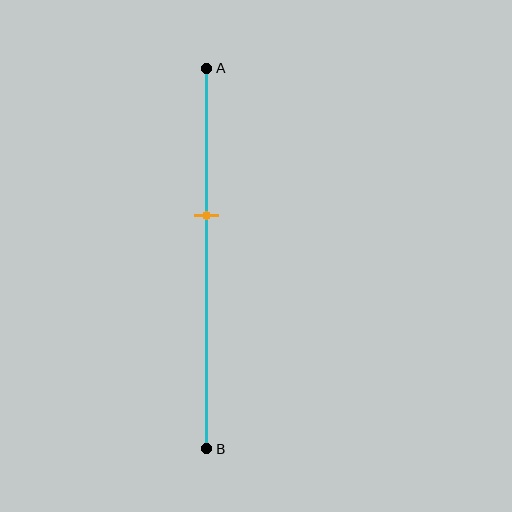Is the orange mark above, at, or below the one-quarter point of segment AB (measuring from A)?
The orange mark is below the one-quarter point of segment AB.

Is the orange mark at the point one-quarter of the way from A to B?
No, the mark is at about 40% from A, not at the 25% one-quarter point.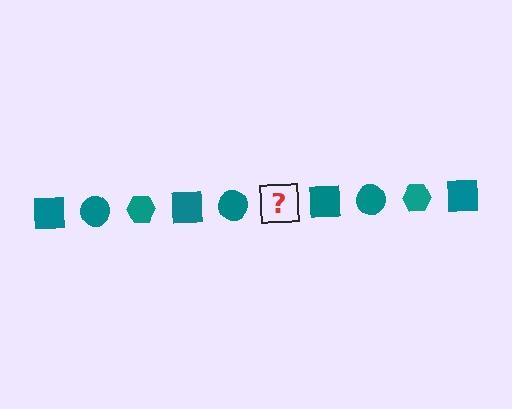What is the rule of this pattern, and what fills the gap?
The rule is that the pattern cycles through square, circle, hexagon shapes in teal. The gap should be filled with a teal hexagon.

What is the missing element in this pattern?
The missing element is a teal hexagon.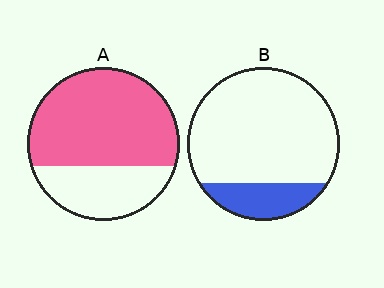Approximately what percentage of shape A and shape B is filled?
A is approximately 70% and B is approximately 20%.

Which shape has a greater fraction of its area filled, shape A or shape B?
Shape A.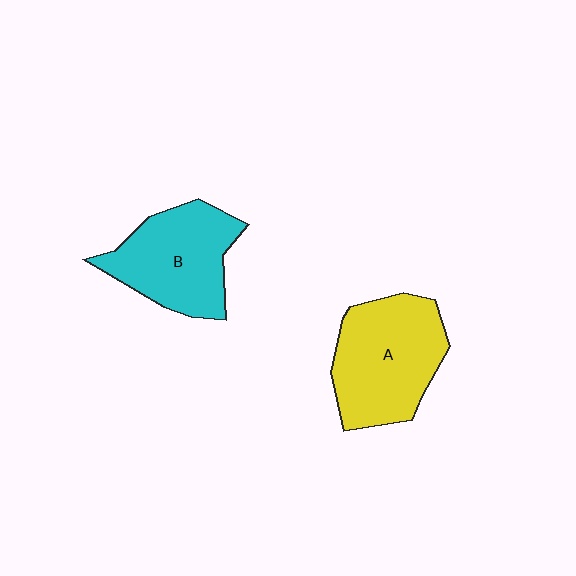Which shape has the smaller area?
Shape B (cyan).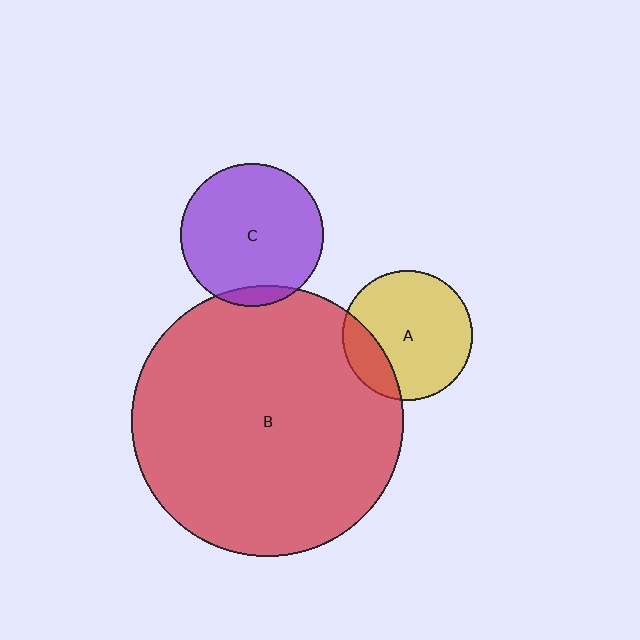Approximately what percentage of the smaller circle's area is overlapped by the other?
Approximately 5%.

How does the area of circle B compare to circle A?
Approximately 4.4 times.